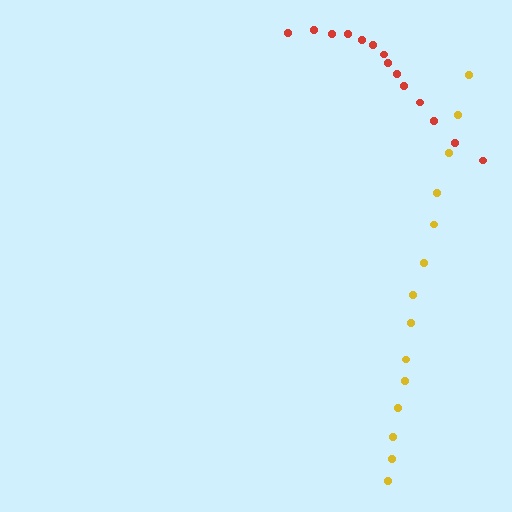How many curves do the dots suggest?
There are 2 distinct paths.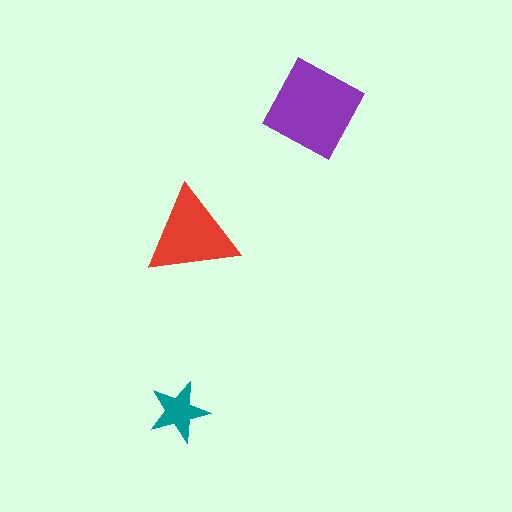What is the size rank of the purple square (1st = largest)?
1st.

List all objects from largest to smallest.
The purple square, the red triangle, the teal star.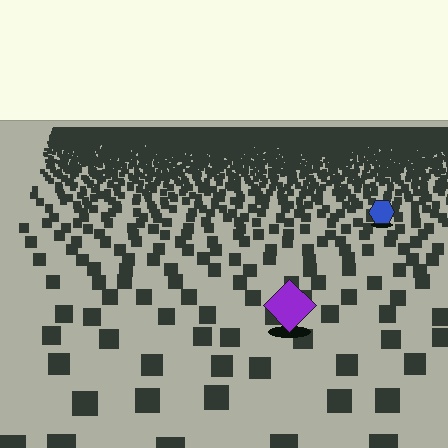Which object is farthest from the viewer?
The blue hexagon is farthest from the viewer. It appears smaller and the ground texture around it is denser.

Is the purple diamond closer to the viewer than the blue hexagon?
Yes. The purple diamond is closer — you can tell from the texture gradient: the ground texture is coarser near it.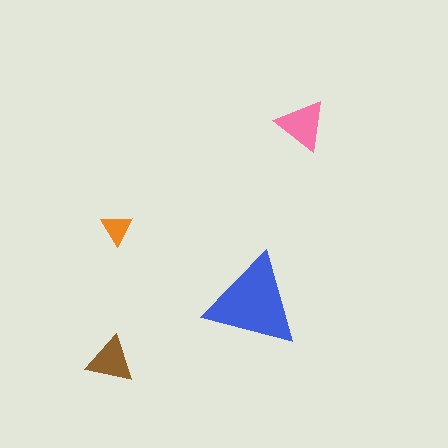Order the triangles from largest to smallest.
the blue one, the pink one, the brown one, the orange one.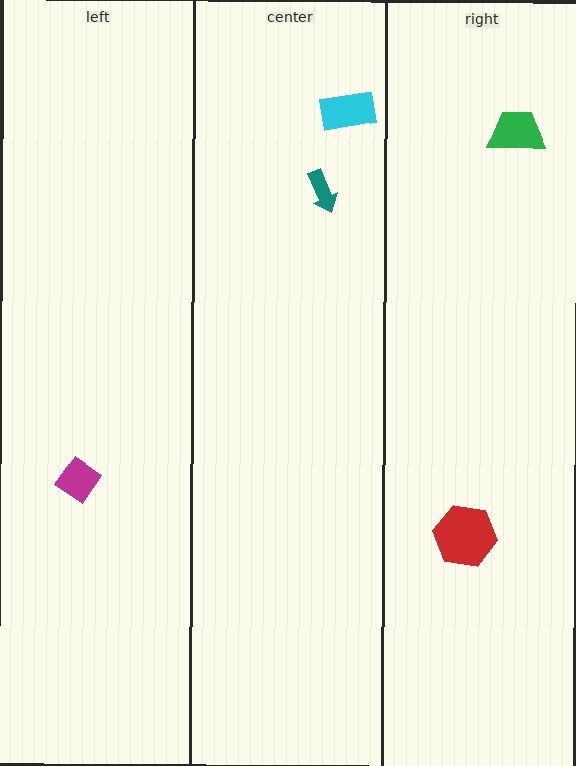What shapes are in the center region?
The teal arrow, the cyan rectangle.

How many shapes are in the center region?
2.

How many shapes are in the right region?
2.